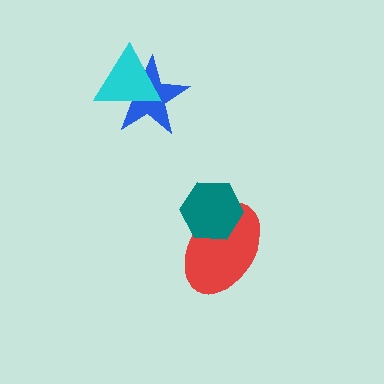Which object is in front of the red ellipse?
The teal hexagon is in front of the red ellipse.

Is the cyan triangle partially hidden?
No, no other shape covers it.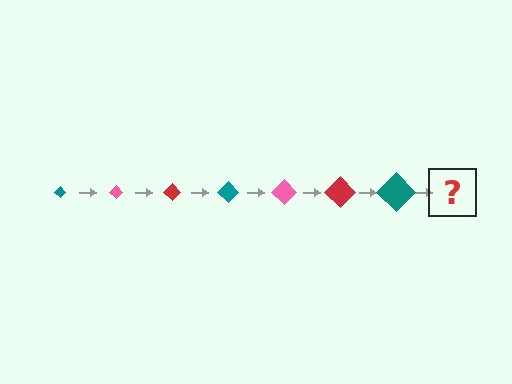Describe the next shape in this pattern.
It should be a pink diamond, larger than the previous one.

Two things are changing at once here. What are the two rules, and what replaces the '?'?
The two rules are that the diamond grows larger each step and the color cycles through teal, pink, and red. The '?' should be a pink diamond, larger than the previous one.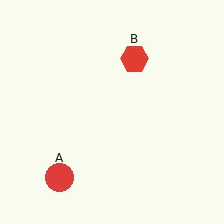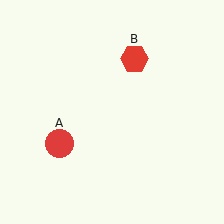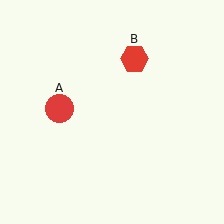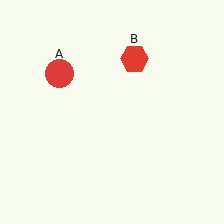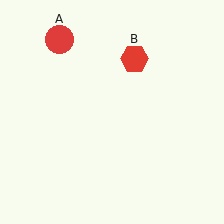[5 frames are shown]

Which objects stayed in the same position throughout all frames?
Red hexagon (object B) remained stationary.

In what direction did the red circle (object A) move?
The red circle (object A) moved up.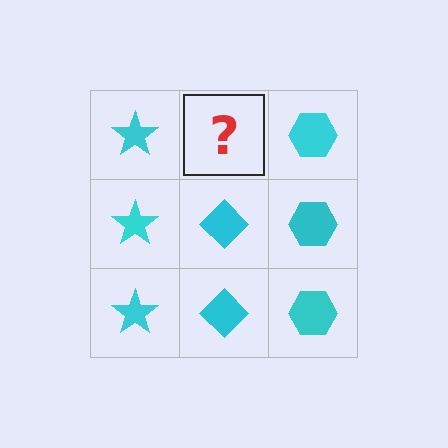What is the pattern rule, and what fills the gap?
The rule is that each column has a consistent shape. The gap should be filled with a cyan diamond.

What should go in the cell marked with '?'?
The missing cell should contain a cyan diamond.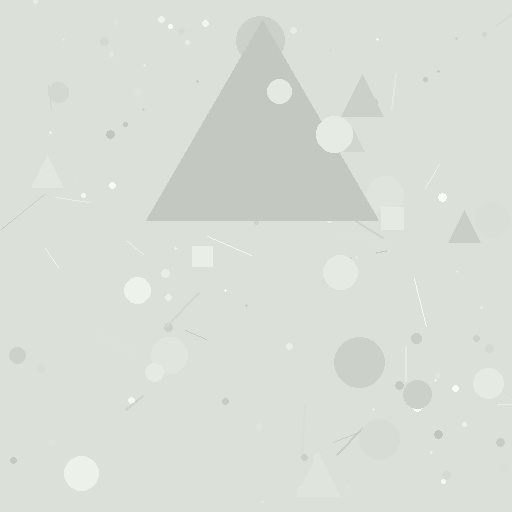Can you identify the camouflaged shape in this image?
The camouflaged shape is a triangle.